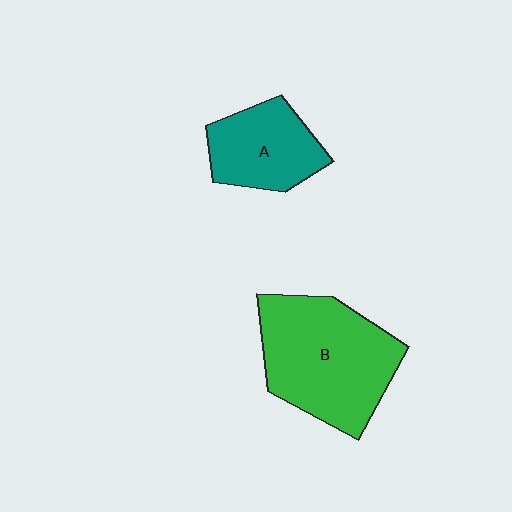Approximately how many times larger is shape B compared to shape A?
Approximately 1.8 times.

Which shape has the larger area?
Shape B (green).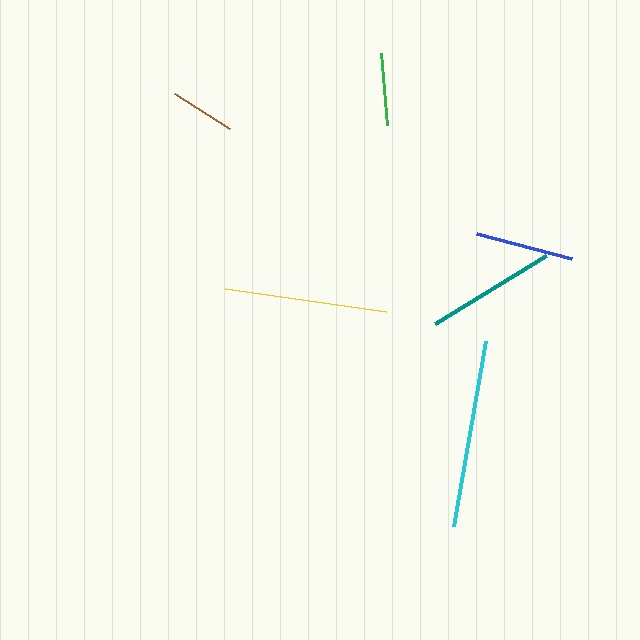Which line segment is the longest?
The cyan line is the longest at approximately 187 pixels.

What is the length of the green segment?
The green segment is approximately 73 pixels long.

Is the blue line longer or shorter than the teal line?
The teal line is longer than the blue line.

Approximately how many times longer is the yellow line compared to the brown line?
The yellow line is approximately 2.5 times the length of the brown line.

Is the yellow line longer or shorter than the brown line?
The yellow line is longer than the brown line.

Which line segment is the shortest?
The brown line is the shortest at approximately 65 pixels.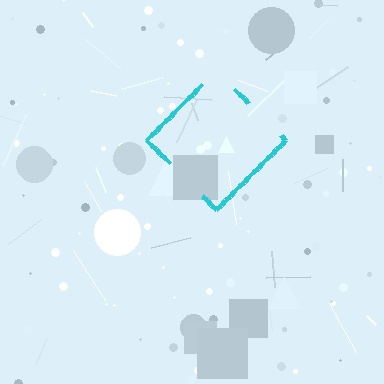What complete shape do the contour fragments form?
The contour fragments form a diamond.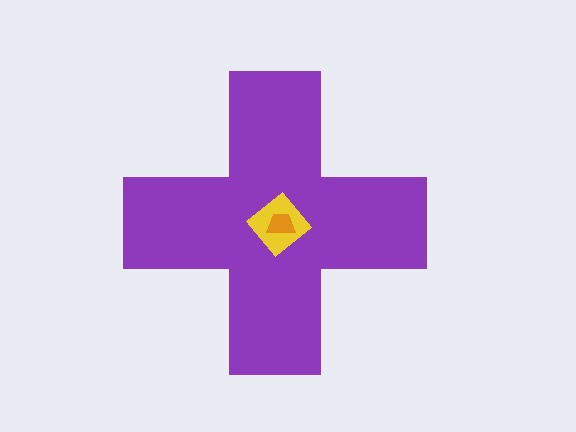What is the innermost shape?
The orange trapezoid.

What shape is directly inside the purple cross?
The yellow diamond.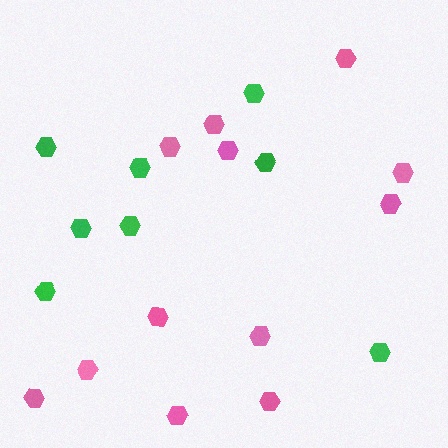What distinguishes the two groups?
There are 2 groups: one group of green hexagons (8) and one group of pink hexagons (12).